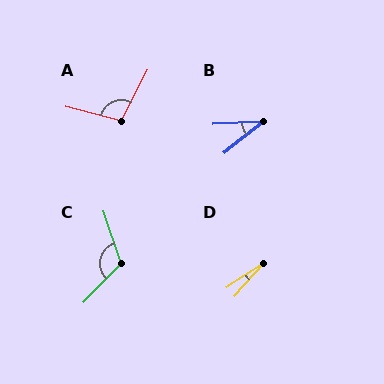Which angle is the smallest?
D, at approximately 15 degrees.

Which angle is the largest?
C, at approximately 117 degrees.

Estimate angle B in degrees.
Approximately 36 degrees.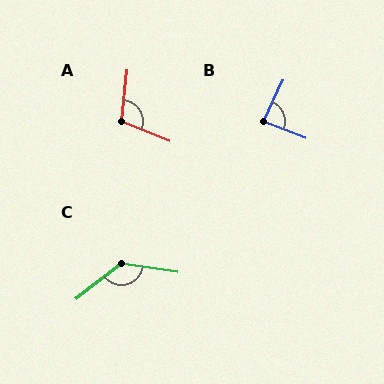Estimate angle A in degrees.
Approximately 106 degrees.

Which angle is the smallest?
B, at approximately 86 degrees.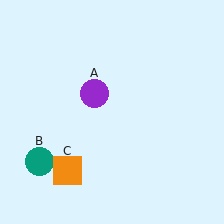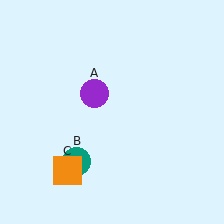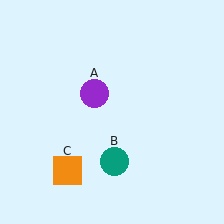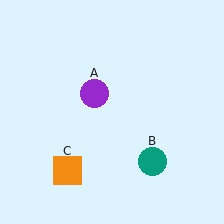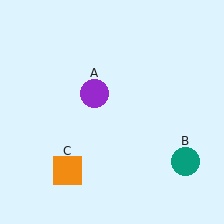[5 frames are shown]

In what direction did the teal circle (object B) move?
The teal circle (object B) moved right.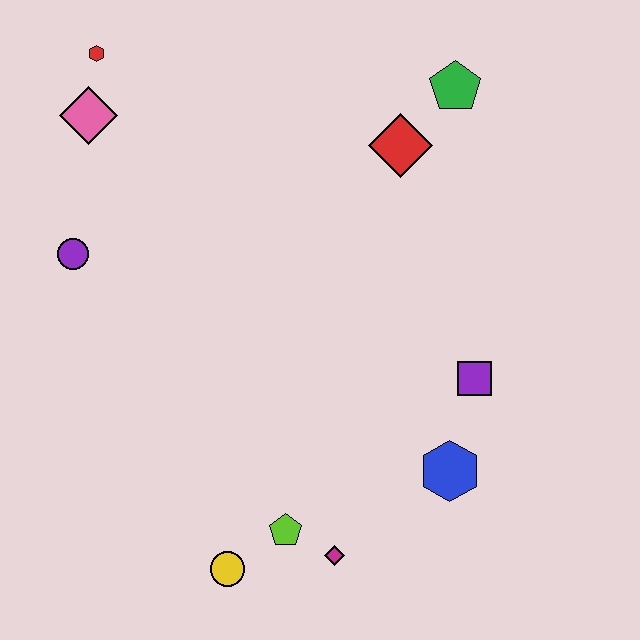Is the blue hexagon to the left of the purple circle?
No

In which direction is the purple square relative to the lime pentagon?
The purple square is to the right of the lime pentagon.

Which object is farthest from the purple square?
The red hexagon is farthest from the purple square.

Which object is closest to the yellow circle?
The lime pentagon is closest to the yellow circle.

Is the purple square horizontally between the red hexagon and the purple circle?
No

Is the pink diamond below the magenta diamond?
No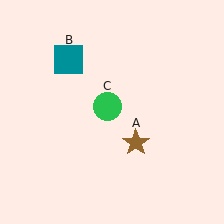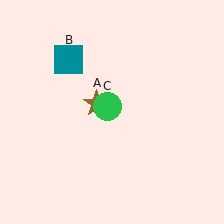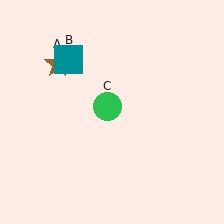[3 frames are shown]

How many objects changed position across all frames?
1 object changed position: brown star (object A).